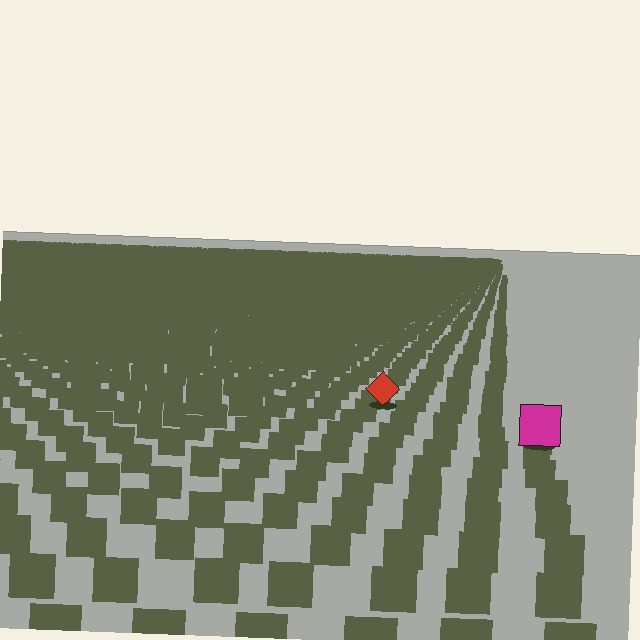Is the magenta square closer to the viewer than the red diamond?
Yes. The magenta square is closer — you can tell from the texture gradient: the ground texture is coarser near it.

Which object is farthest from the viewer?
The red diamond is farthest from the viewer. It appears smaller and the ground texture around it is denser.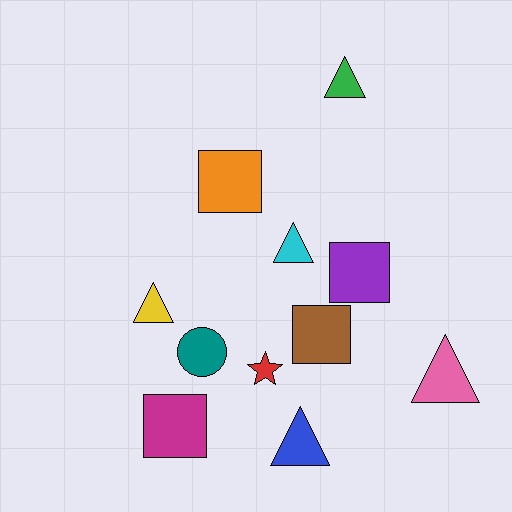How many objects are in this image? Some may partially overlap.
There are 11 objects.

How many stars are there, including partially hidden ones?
There is 1 star.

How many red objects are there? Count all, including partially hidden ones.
There is 1 red object.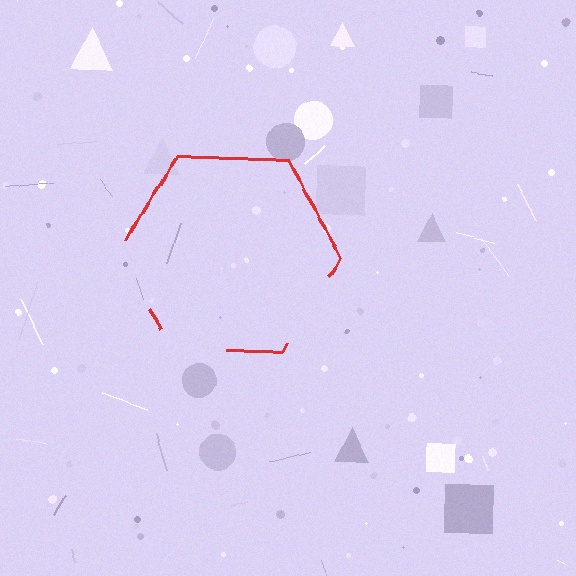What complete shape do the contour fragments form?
The contour fragments form a hexagon.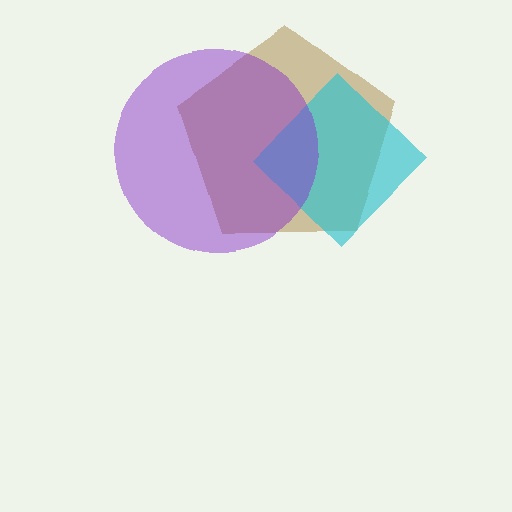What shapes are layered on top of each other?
The layered shapes are: a brown pentagon, a cyan diamond, a purple circle.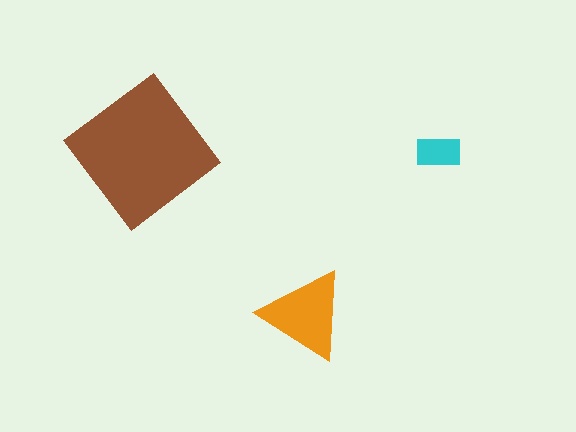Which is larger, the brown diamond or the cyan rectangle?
The brown diamond.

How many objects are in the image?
There are 3 objects in the image.